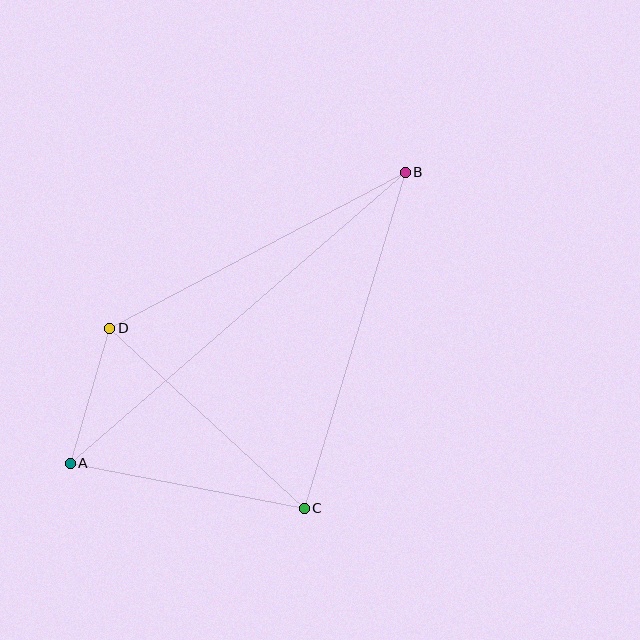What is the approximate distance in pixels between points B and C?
The distance between B and C is approximately 351 pixels.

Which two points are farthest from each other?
Points A and B are farthest from each other.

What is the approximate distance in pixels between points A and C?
The distance between A and C is approximately 238 pixels.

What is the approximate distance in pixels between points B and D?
The distance between B and D is approximately 334 pixels.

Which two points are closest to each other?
Points A and D are closest to each other.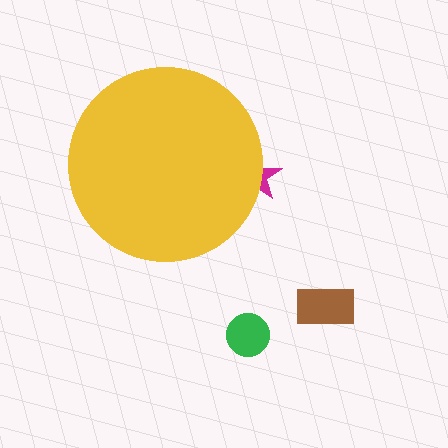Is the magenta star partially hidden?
Yes, the magenta star is partially hidden behind the yellow circle.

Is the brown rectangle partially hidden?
No, the brown rectangle is fully visible.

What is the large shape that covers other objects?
A yellow circle.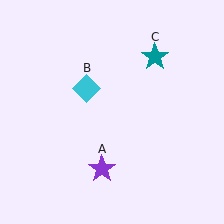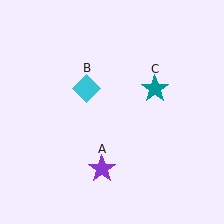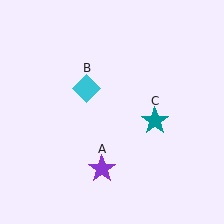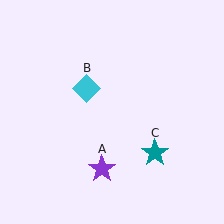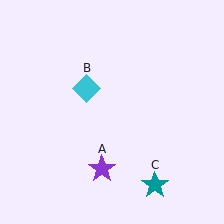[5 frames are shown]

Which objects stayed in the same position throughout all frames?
Purple star (object A) and cyan diamond (object B) remained stationary.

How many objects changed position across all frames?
1 object changed position: teal star (object C).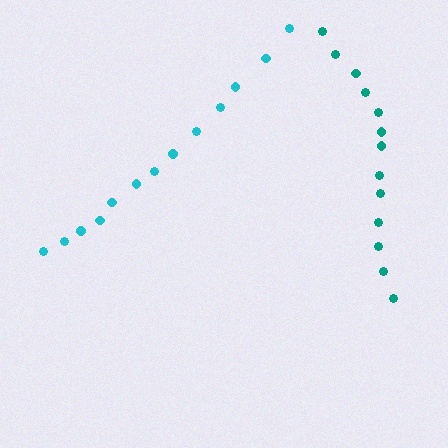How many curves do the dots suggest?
There are 2 distinct paths.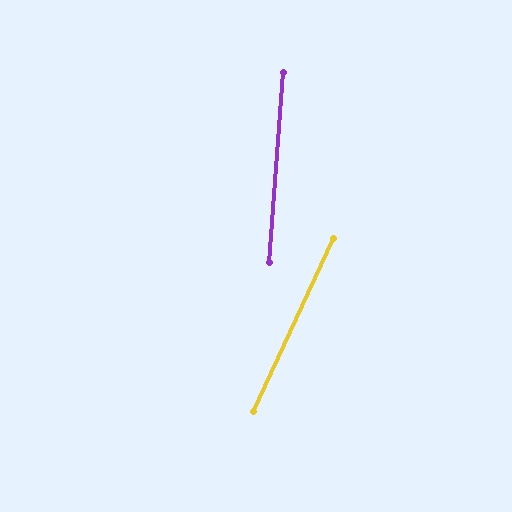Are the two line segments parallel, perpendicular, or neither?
Neither parallel nor perpendicular — they differ by about 21°.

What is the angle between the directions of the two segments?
Approximately 21 degrees.